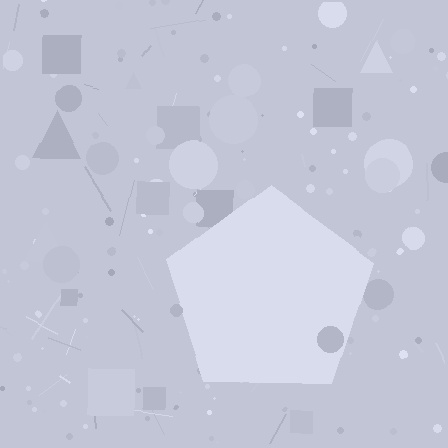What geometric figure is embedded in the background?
A pentagon is embedded in the background.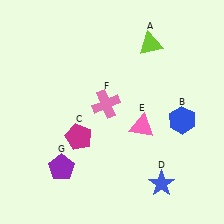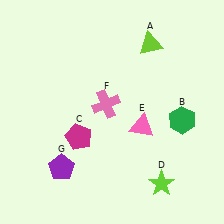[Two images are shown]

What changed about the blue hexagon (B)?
In Image 1, B is blue. In Image 2, it changed to green.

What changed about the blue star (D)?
In Image 1, D is blue. In Image 2, it changed to lime.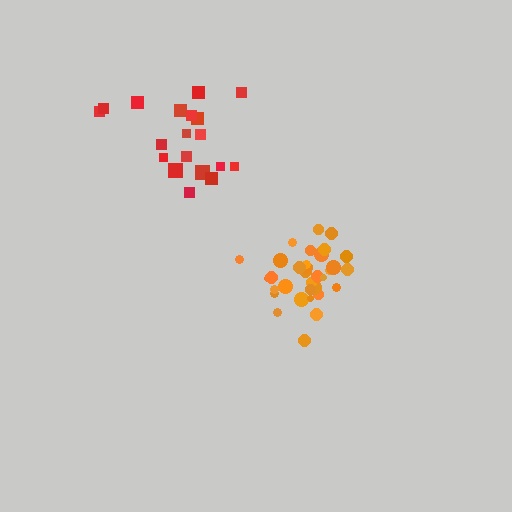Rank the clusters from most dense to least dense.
orange, red.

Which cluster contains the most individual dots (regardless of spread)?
Orange (35).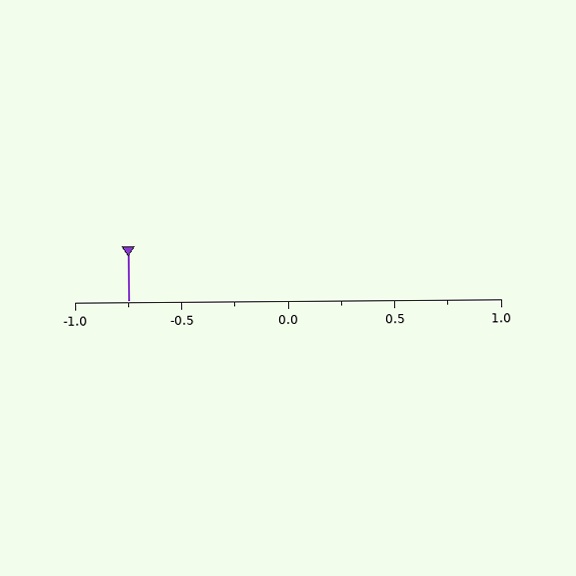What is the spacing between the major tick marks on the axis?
The major ticks are spaced 0.5 apart.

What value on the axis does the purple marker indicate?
The marker indicates approximately -0.75.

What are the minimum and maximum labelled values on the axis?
The axis runs from -1.0 to 1.0.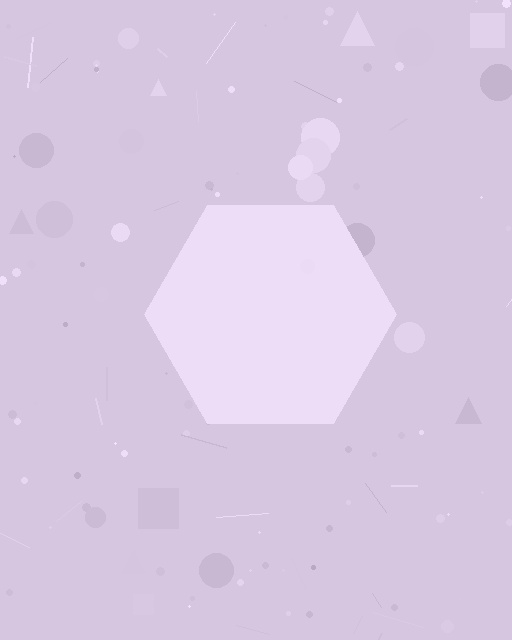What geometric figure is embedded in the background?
A hexagon is embedded in the background.